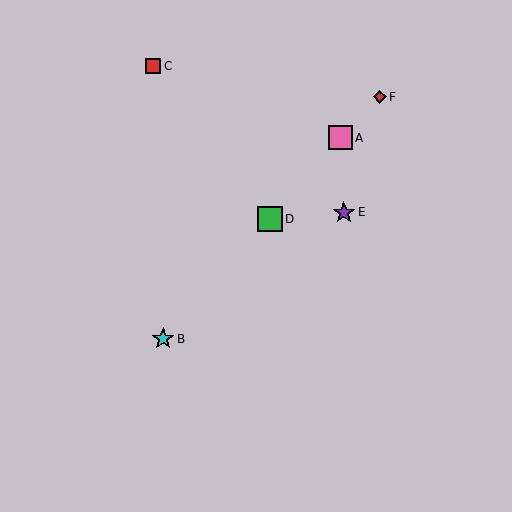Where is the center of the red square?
The center of the red square is at (153, 66).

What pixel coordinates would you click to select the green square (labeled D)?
Click at (270, 219) to select the green square D.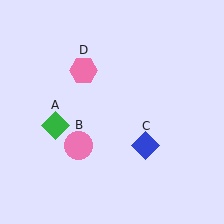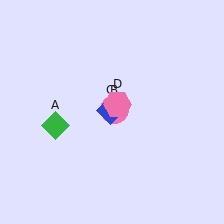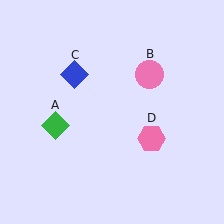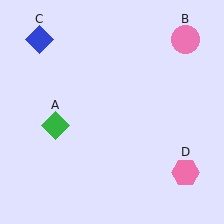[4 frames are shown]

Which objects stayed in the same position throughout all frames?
Green diamond (object A) remained stationary.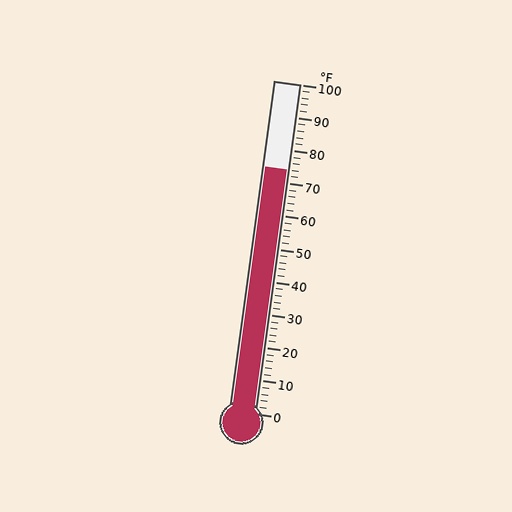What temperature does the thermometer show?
The thermometer shows approximately 74°F.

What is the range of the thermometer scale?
The thermometer scale ranges from 0°F to 100°F.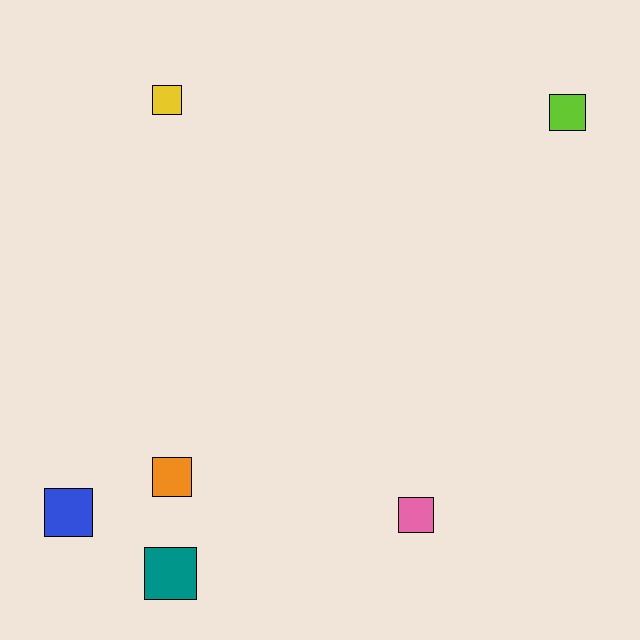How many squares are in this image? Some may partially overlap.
There are 6 squares.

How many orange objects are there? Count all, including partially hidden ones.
There is 1 orange object.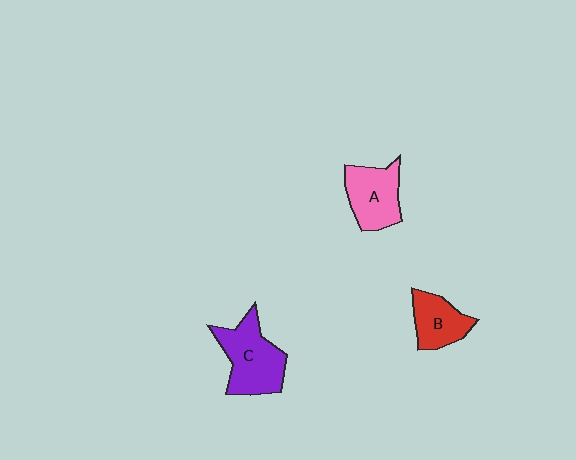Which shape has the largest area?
Shape C (purple).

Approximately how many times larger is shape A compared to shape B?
Approximately 1.2 times.